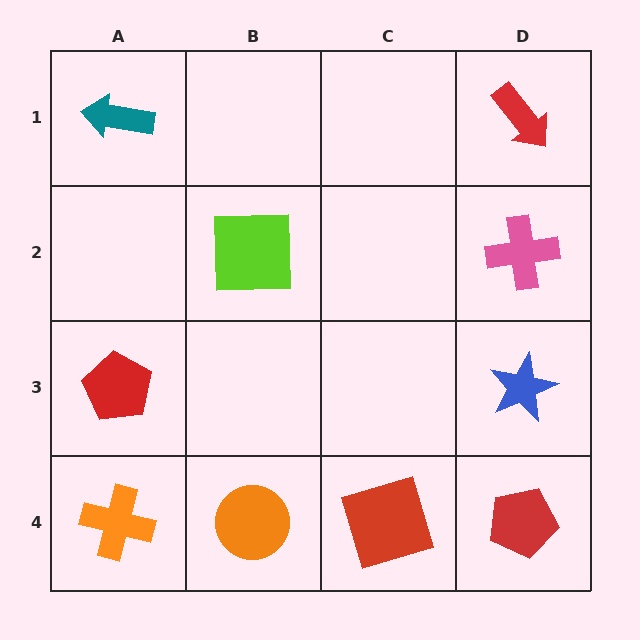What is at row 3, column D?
A blue star.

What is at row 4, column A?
An orange cross.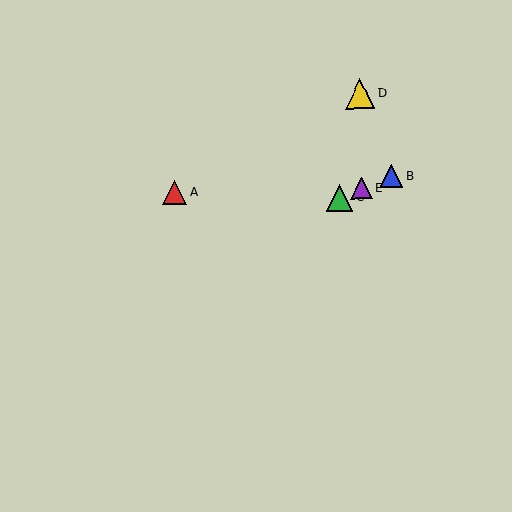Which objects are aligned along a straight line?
Objects B, C, E are aligned along a straight line.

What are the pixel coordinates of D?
Object D is at (360, 94).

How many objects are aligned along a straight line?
3 objects (B, C, E) are aligned along a straight line.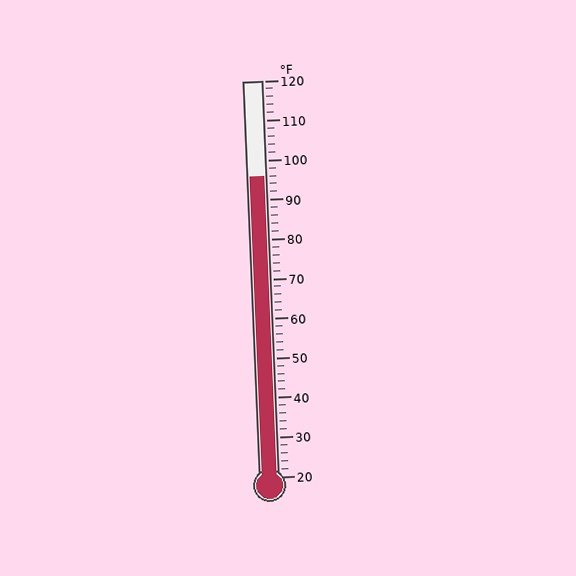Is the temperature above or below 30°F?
The temperature is above 30°F.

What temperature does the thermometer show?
The thermometer shows approximately 96°F.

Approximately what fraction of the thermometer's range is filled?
The thermometer is filled to approximately 75% of its range.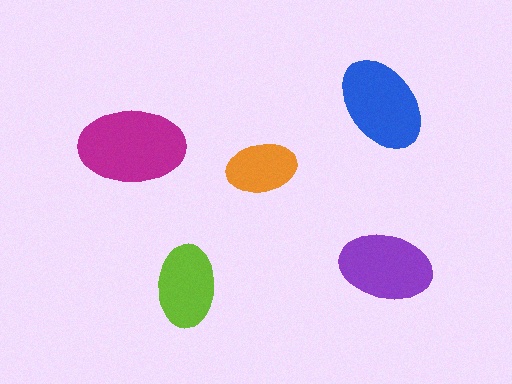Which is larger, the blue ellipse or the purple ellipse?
The blue one.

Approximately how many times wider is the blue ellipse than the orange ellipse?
About 1.5 times wider.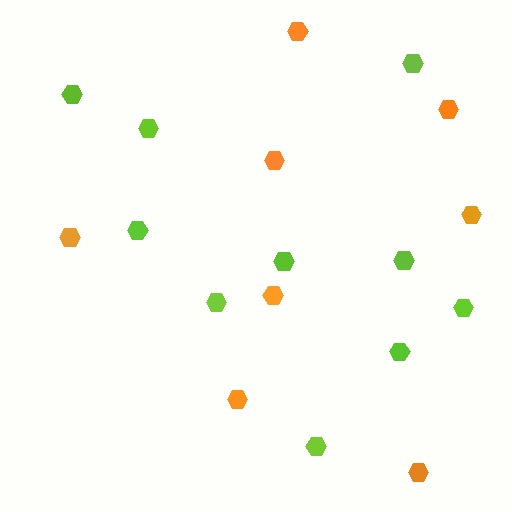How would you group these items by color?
There are 2 groups: one group of lime hexagons (10) and one group of orange hexagons (8).